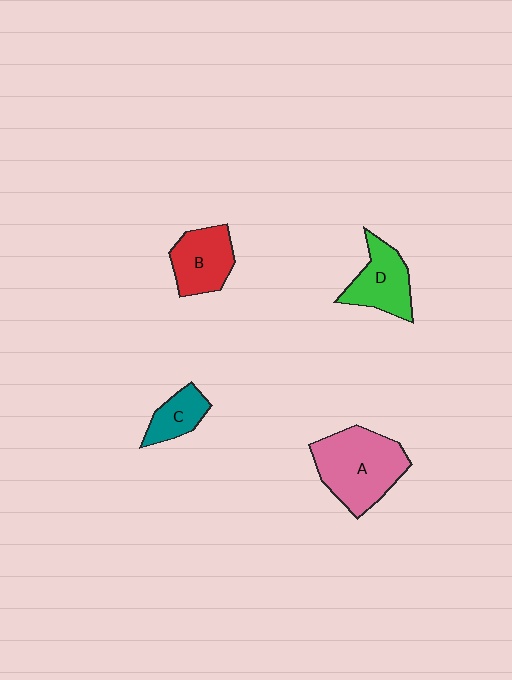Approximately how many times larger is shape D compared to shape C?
Approximately 1.6 times.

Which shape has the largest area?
Shape A (pink).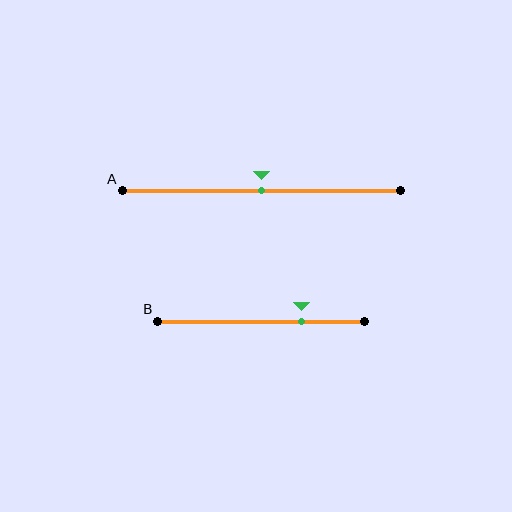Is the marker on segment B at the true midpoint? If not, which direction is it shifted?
No, the marker on segment B is shifted to the right by about 19% of the segment length.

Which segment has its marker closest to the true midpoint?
Segment A has its marker closest to the true midpoint.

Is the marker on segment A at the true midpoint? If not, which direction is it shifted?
Yes, the marker on segment A is at the true midpoint.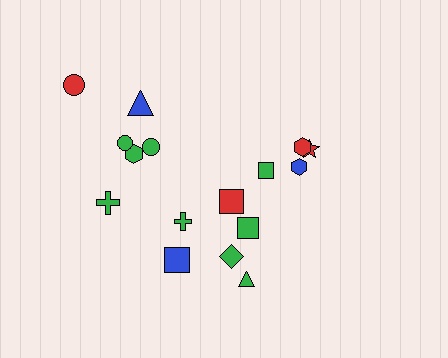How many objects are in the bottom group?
There are 6 objects.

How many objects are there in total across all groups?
There are 16 objects.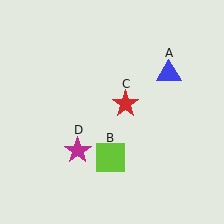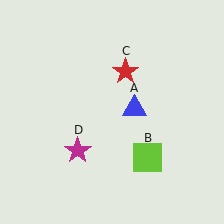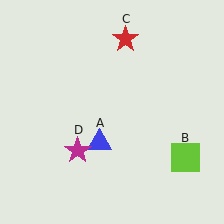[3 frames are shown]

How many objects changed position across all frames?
3 objects changed position: blue triangle (object A), lime square (object B), red star (object C).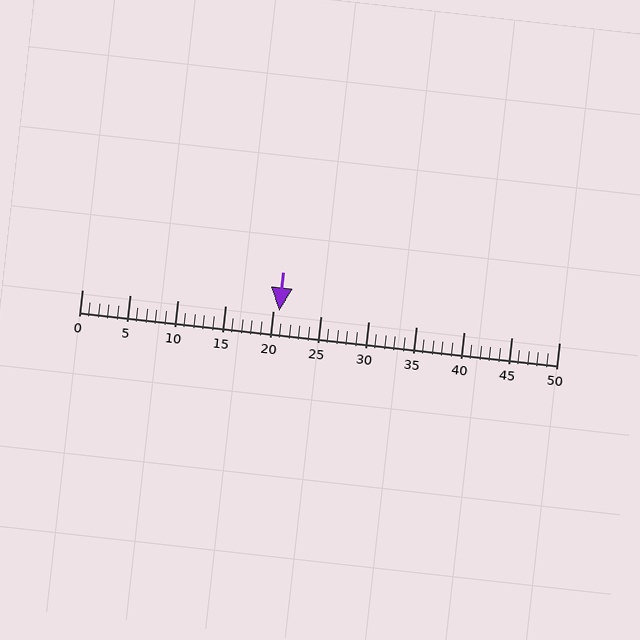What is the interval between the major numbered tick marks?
The major tick marks are spaced 5 units apart.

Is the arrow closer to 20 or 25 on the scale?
The arrow is closer to 20.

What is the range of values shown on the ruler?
The ruler shows values from 0 to 50.